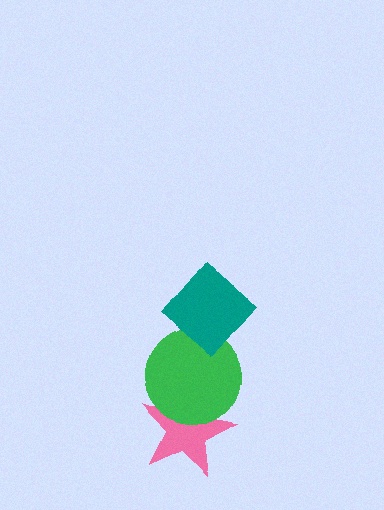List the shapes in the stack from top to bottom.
From top to bottom: the teal diamond, the green circle, the pink star.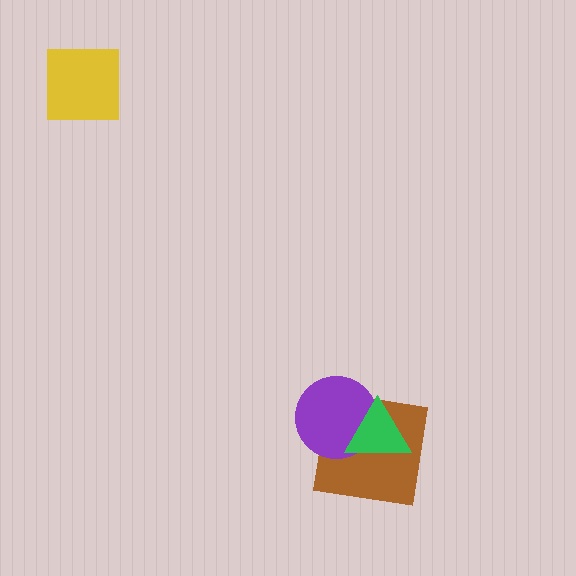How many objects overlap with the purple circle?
2 objects overlap with the purple circle.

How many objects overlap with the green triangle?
2 objects overlap with the green triangle.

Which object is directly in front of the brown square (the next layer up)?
The purple circle is directly in front of the brown square.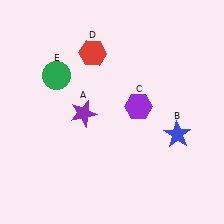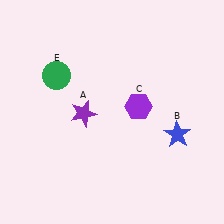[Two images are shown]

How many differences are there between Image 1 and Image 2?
There is 1 difference between the two images.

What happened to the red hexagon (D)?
The red hexagon (D) was removed in Image 2. It was in the top-left area of Image 1.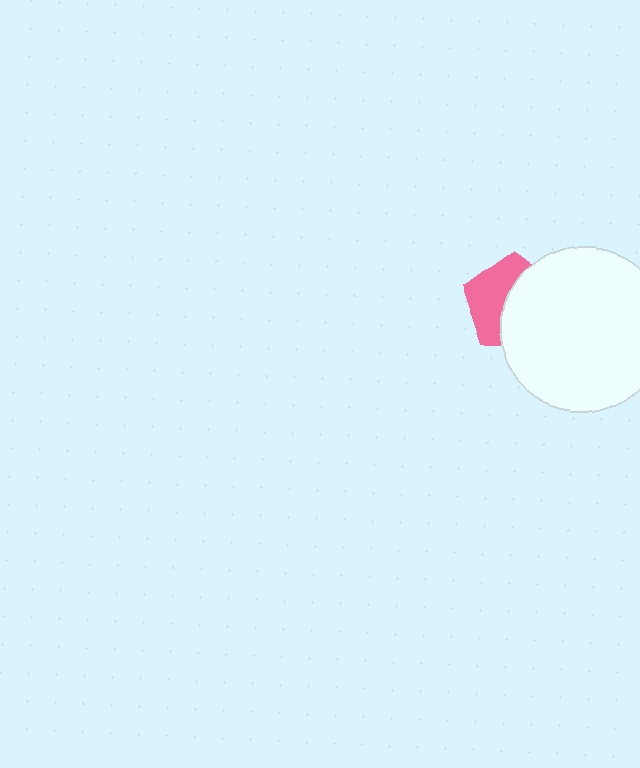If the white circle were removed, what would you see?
You would see the complete pink pentagon.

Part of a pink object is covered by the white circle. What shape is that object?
It is a pentagon.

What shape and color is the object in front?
The object in front is a white circle.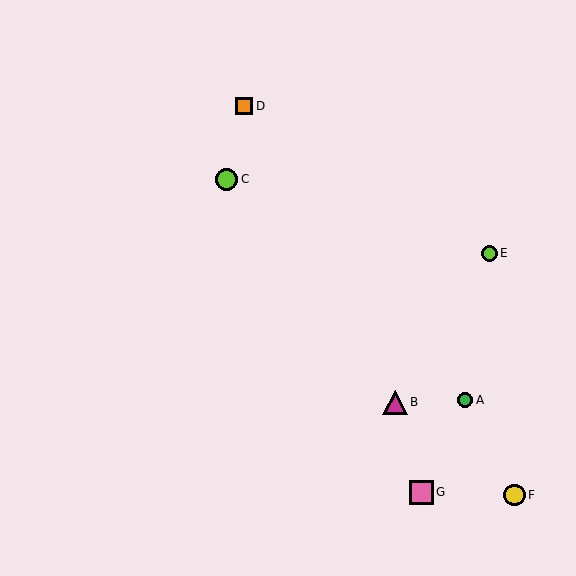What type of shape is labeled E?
Shape E is a lime circle.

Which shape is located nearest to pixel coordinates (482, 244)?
The lime circle (labeled E) at (489, 253) is nearest to that location.